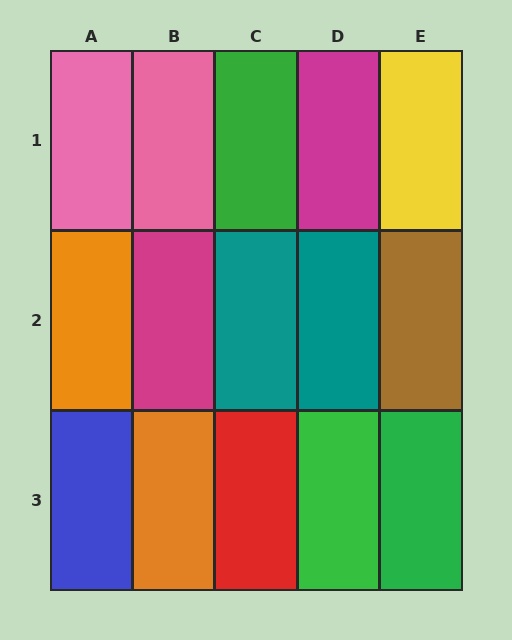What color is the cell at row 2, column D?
Teal.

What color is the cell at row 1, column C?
Green.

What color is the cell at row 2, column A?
Orange.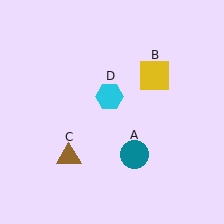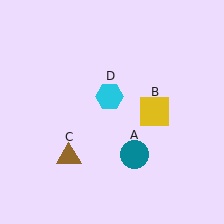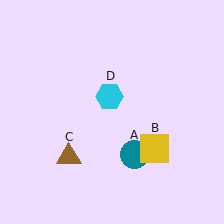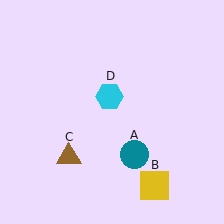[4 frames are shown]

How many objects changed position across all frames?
1 object changed position: yellow square (object B).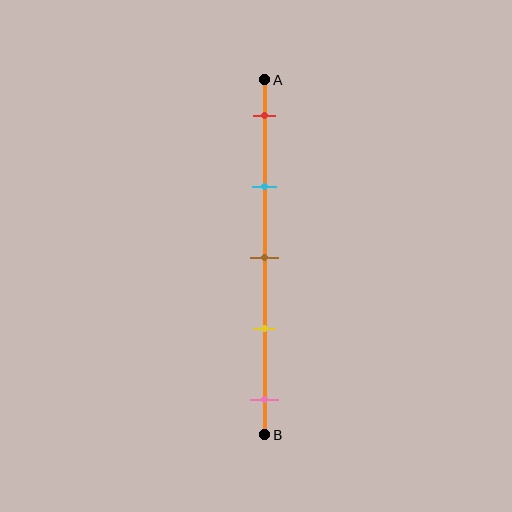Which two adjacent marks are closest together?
The brown and yellow marks are the closest adjacent pair.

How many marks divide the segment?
There are 5 marks dividing the segment.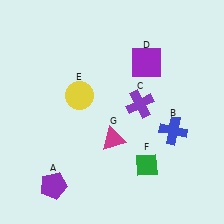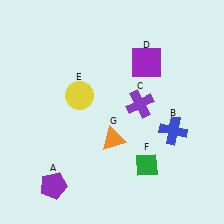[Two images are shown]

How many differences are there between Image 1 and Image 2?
There is 1 difference between the two images.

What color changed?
The triangle (G) changed from magenta in Image 1 to orange in Image 2.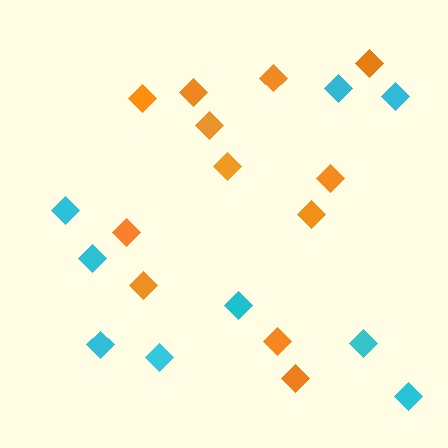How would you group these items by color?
There are 2 groups: one group of cyan diamonds (9) and one group of orange diamonds (12).